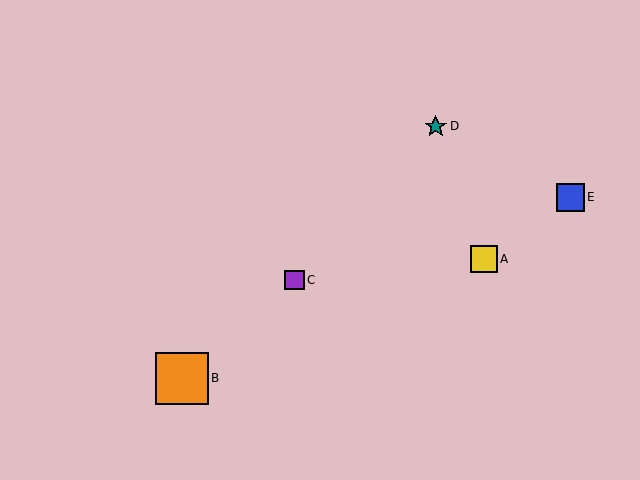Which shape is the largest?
The orange square (labeled B) is the largest.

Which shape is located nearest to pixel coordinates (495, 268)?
The yellow square (labeled A) at (484, 259) is nearest to that location.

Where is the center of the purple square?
The center of the purple square is at (295, 280).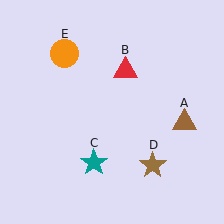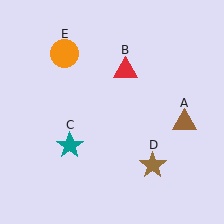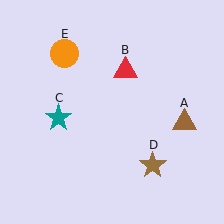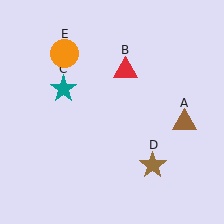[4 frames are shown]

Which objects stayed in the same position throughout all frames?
Brown triangle (object A) and red triangle (object B) and brown star (object D) and orange circle (object E) remained stationary.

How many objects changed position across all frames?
1 object changed position: teal star (object C).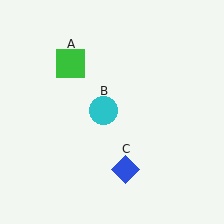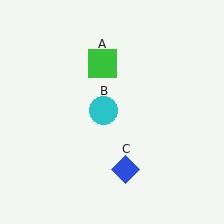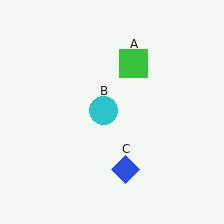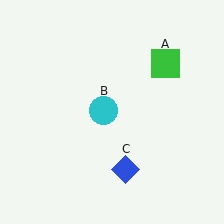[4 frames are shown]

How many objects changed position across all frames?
1 object changed position: green square (object A).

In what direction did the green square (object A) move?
The green square (object A) moved right.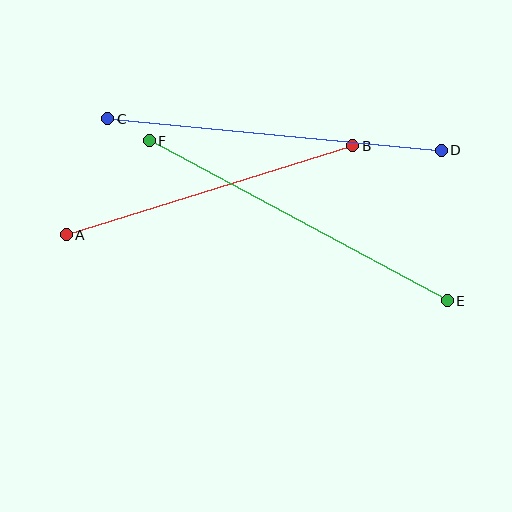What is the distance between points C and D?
The distance is approximately 335 pixels.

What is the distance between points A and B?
The distance is approximately 300 pixels.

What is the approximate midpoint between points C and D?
The midpoint is at approximately (274, 134) pixels.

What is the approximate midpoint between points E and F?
The midpoint is at approximately (298, 221) pixels.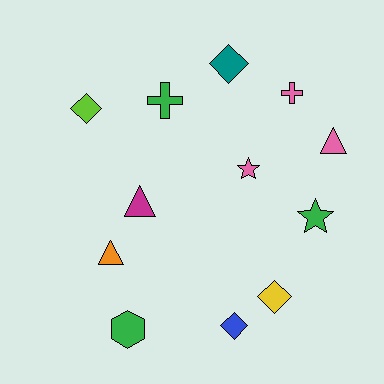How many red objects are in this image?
There are no red objects.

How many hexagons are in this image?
There is 1 hexagon.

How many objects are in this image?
There are 12 objects.